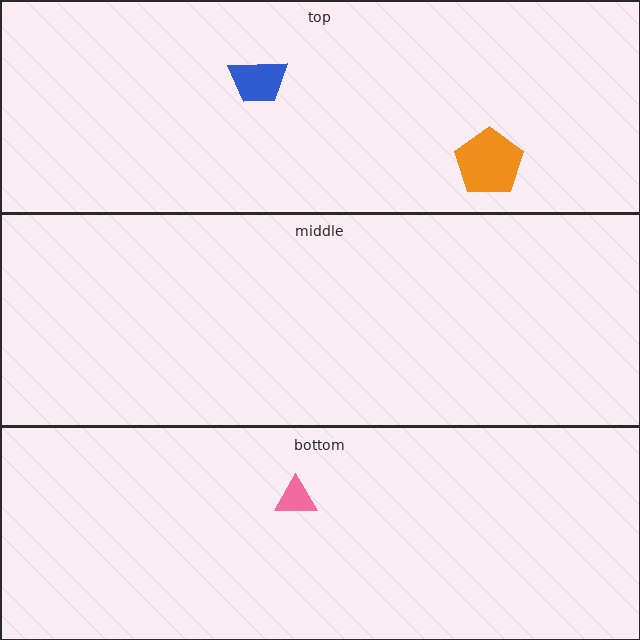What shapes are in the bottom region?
The pink triangle.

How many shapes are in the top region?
2.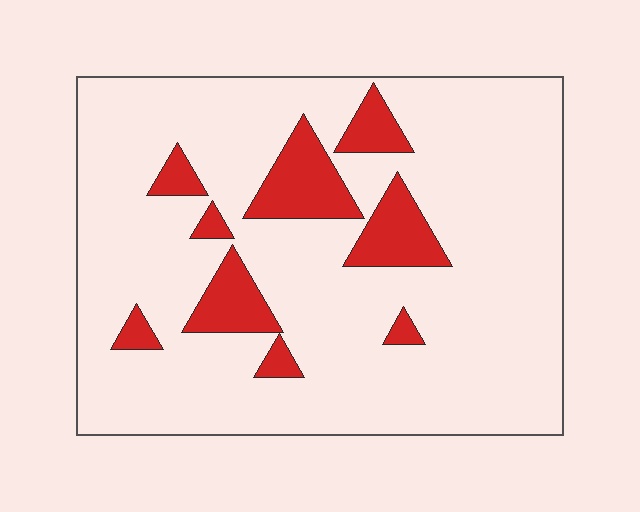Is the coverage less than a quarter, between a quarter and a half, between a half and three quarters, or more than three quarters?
Less than a quarter.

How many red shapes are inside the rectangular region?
9.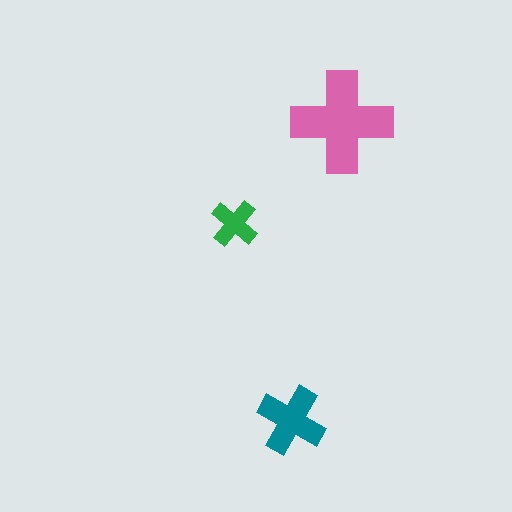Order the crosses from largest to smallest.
the pink one, the teal one, the green one.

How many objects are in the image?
There are 3 objects in the image.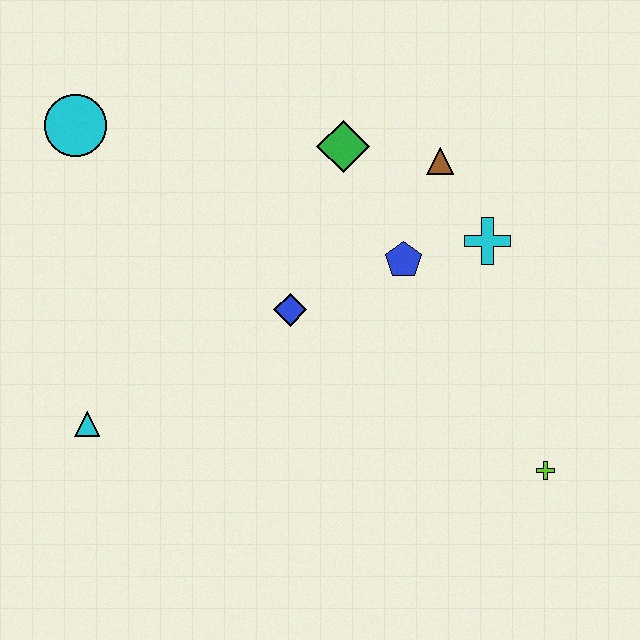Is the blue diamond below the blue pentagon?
Yes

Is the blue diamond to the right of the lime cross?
No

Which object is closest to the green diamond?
The brown triangle is closest to the green diamond.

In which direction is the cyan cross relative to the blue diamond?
The cyan cross is to the right of the blue diamond.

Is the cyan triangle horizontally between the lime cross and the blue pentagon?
No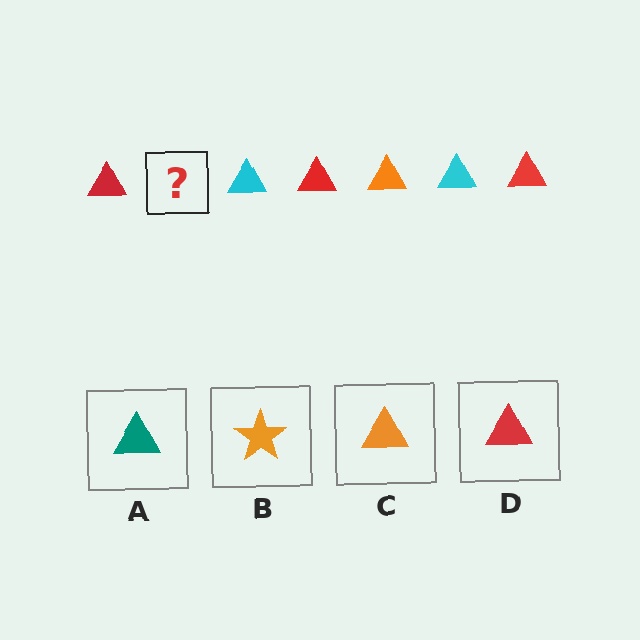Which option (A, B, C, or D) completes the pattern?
C.